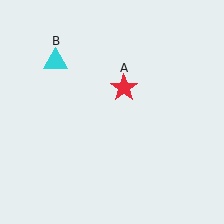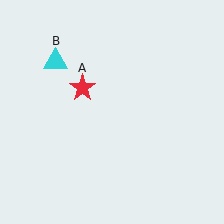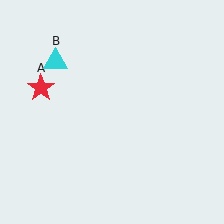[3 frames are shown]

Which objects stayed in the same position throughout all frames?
Cyan triangle (object B) remained stationary.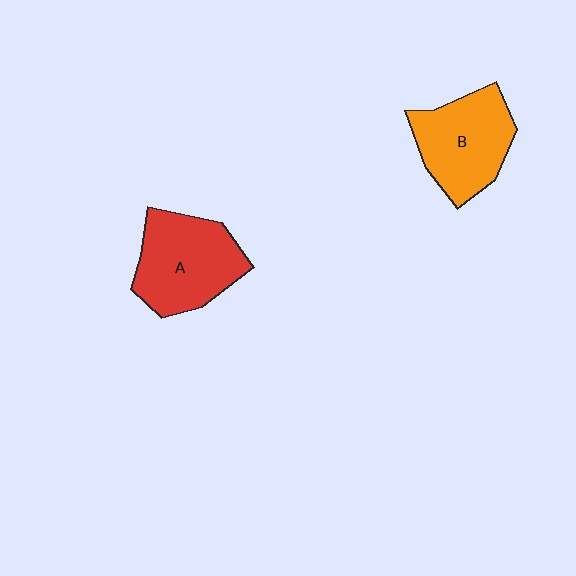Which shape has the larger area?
Shape A (red).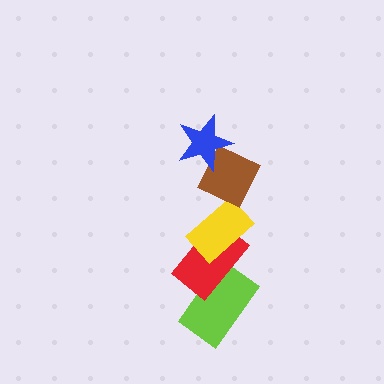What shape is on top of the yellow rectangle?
The brown diamond is on top of the yellow rectangle.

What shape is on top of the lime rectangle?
The red rectangle is on top of the lime rectangle.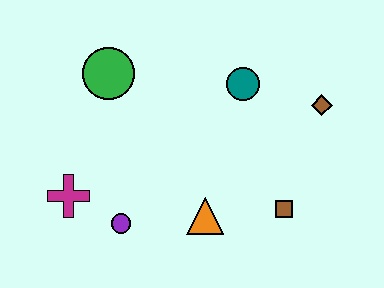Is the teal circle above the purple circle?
Yes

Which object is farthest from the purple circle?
The brown diamond is farthest from the purple circle.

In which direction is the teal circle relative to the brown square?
The teal circle is above the brown square.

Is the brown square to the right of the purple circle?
Yes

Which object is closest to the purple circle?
The magenta cross is closest to the purple circle.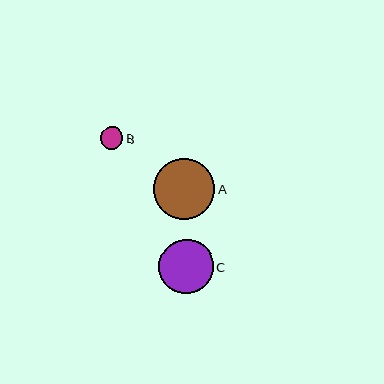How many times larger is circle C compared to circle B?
Circle C is approximately 2.4 times the size of circle B.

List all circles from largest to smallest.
From largest to smallest: A, C, B.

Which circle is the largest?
Circle A is the largest with a size of approximately 61 pixels.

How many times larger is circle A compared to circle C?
Circle A is approximately 1.1 times the size of circle C.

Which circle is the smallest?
Circle B is the smallest with a size of approximately 22 pixels.